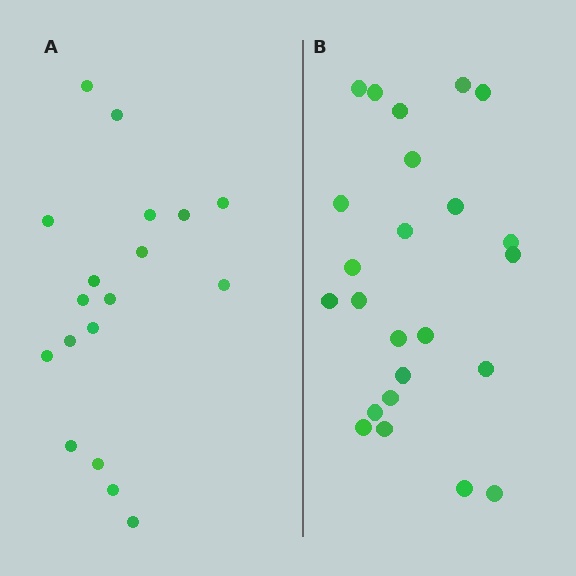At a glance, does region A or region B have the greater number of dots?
Region B (the right region) has more dots.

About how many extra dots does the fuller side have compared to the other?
Region B has about 6 more dots than region A.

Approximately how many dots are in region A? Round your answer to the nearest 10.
About 20 dots. (The exact count is 18, which rounds to 20.)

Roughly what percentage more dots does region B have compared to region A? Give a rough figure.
About 35% more.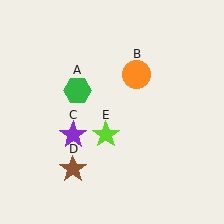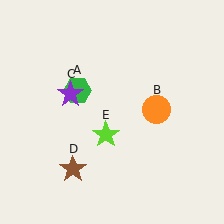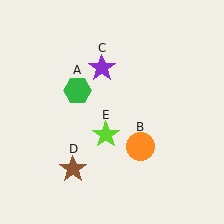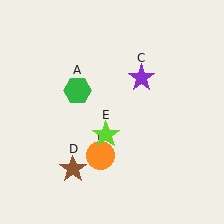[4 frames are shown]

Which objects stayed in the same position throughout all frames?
Green hexagon (object A) and brown star (object D) and lime star (object E) remained stationary.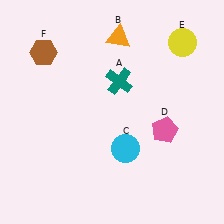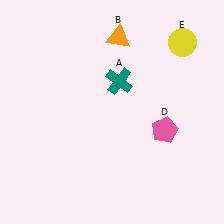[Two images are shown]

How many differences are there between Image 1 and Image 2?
There are 2 differences between the two images.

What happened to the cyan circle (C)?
The cyan circle (C) was removed in Image 2. It was in the bottom-right area of Image 1.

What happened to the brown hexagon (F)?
The brown hexagon (F) was removed in Image 2. It was in the top-left area of Image 1.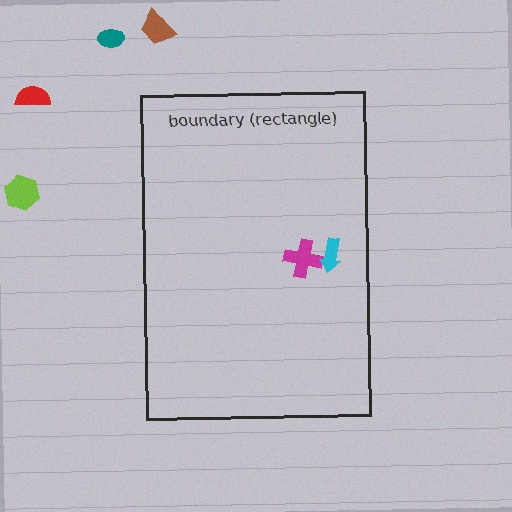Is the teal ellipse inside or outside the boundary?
Outside.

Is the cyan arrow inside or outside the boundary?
Inside.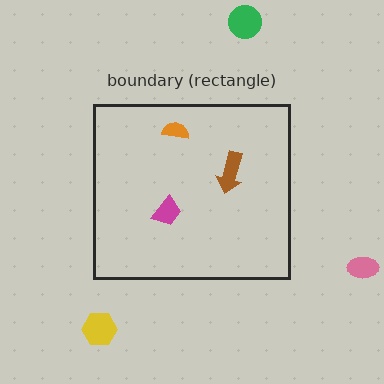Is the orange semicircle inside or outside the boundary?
Inside.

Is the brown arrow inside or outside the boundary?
Inside.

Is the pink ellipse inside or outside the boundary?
Outside.